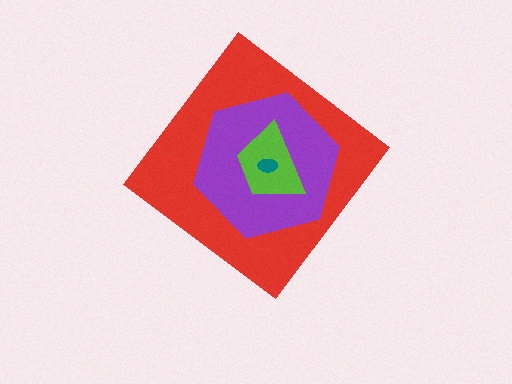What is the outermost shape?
The red diamond.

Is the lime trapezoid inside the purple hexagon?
Yes.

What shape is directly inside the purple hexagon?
The lime trapezoid.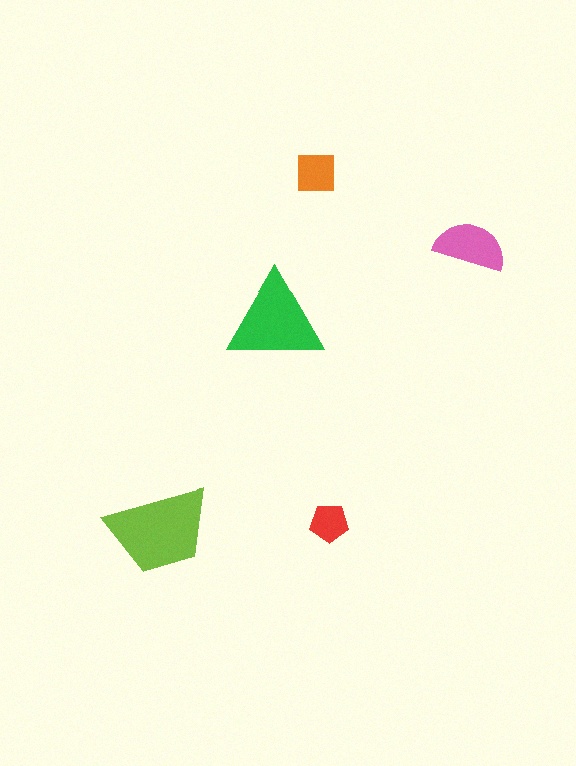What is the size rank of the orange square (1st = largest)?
4th.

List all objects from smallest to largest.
The red pentagon, the orange square, the pink semicircle, the green triangle, the lime trapezoid.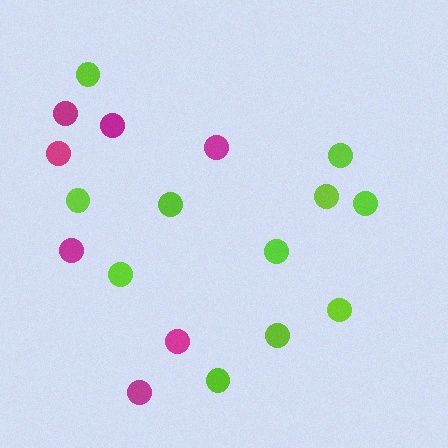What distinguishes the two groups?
There are 2 groups: one group of magenta circles (7) and one group of lime circles (11).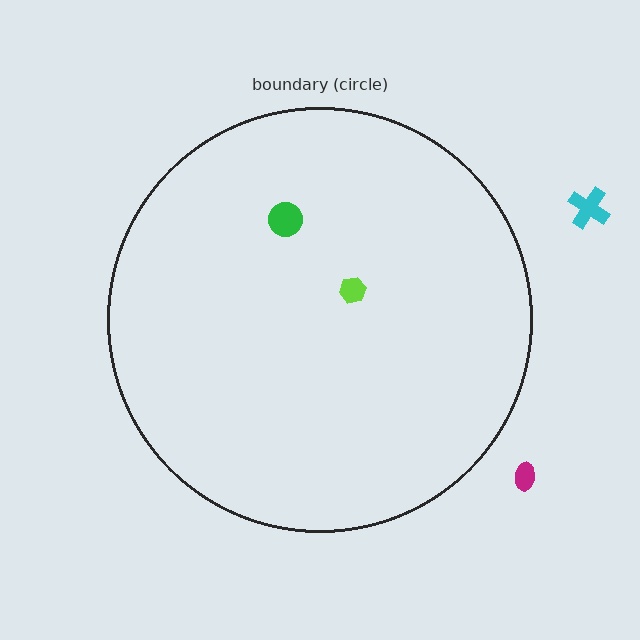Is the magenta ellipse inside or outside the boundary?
Outside.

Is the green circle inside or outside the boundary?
Inside.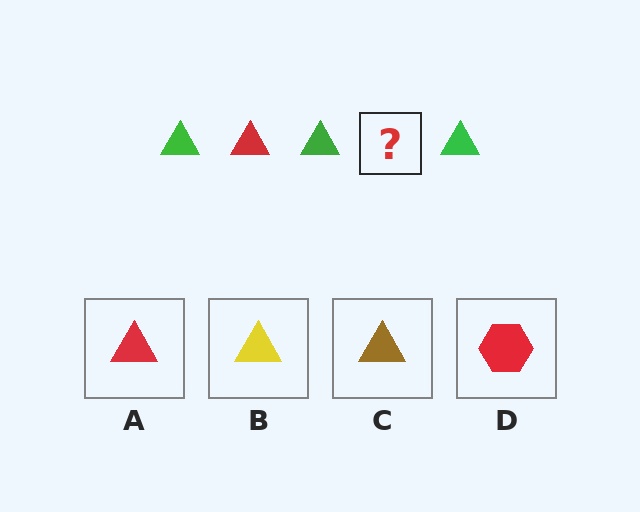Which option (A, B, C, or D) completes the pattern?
A.